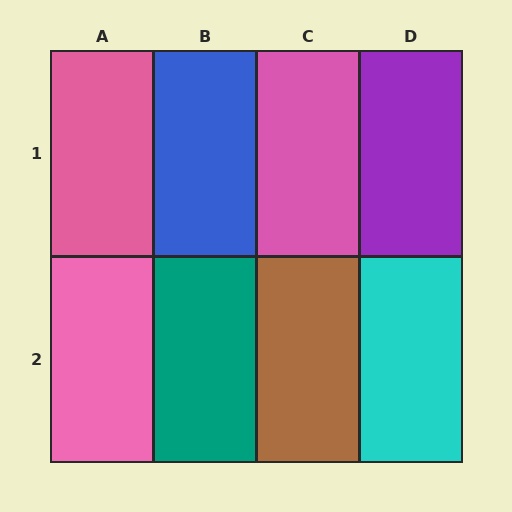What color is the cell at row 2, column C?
Brown.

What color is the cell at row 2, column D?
Cyan.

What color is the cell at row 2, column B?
Teal.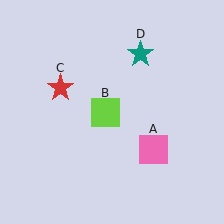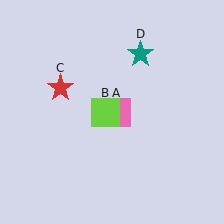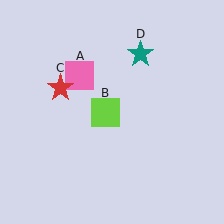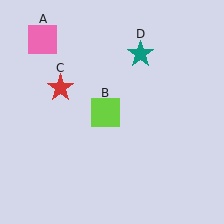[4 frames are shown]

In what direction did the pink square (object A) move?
The pink square (object A) moved up and to the left.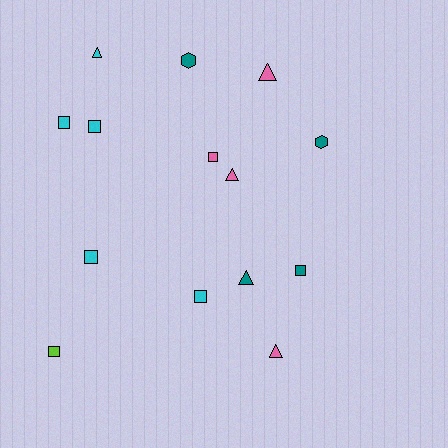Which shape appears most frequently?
Square, with 7 objects.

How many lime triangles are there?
There are no lime triangles.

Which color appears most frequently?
Cyan, with 5 objects.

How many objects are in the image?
There are 14 objects.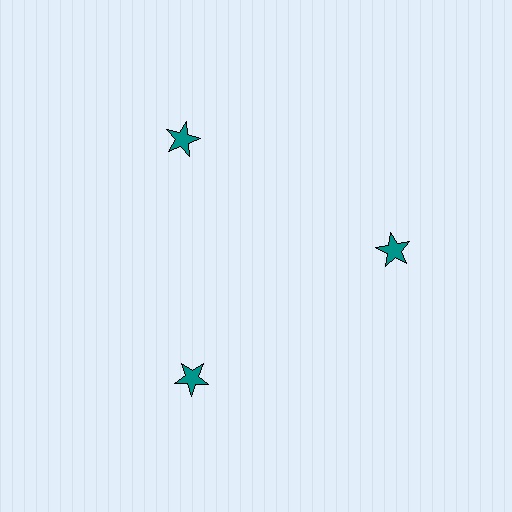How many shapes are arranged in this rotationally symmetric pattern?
There are 3 shapes, arranged in 3 groups of 1.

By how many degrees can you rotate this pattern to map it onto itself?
The pattern maps onto itself every 120 degrees of rotation.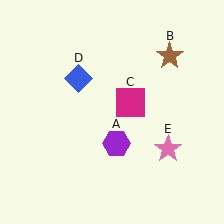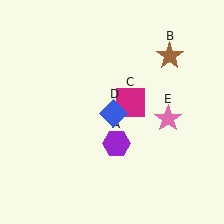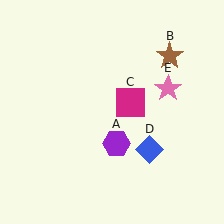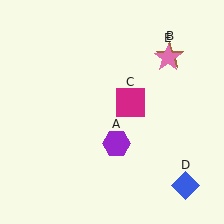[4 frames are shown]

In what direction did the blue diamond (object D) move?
The blue diamond (object D) moved down and to the right.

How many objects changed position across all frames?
2 objects changed position: blue diamond (object D), pink star (object E).